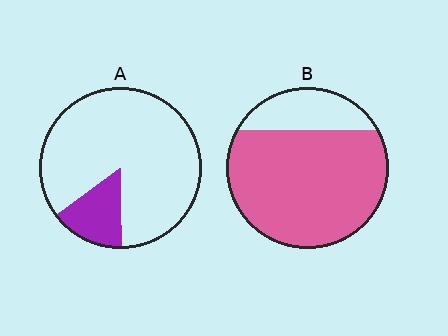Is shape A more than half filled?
No.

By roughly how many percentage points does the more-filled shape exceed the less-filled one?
By roughly 65 percentage points (B over A).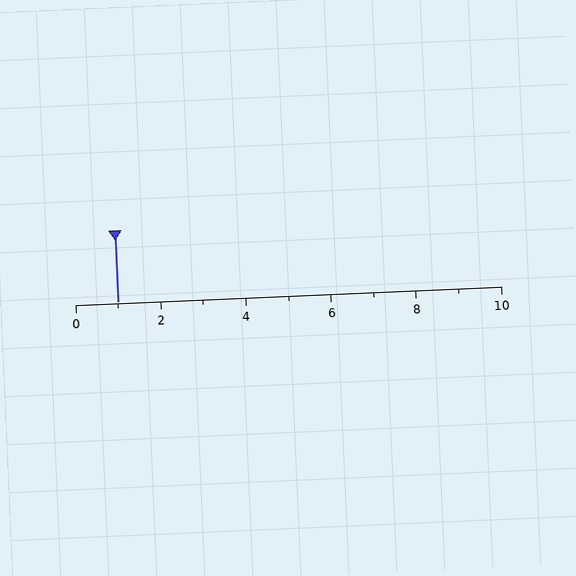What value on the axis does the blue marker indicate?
The marker indicates approximately 1.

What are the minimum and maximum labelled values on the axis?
The axis runs from 0 to 10.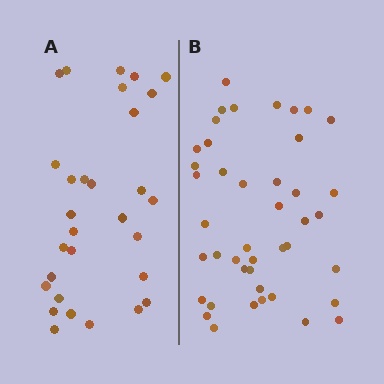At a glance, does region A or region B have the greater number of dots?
Region B (the right region) has more dots.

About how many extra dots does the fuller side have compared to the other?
Region B has approximately 15 more dots than region A.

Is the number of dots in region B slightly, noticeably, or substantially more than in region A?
Region B has noticeably more, but not dramatically so. The ratio is roughly 1.4 to 1.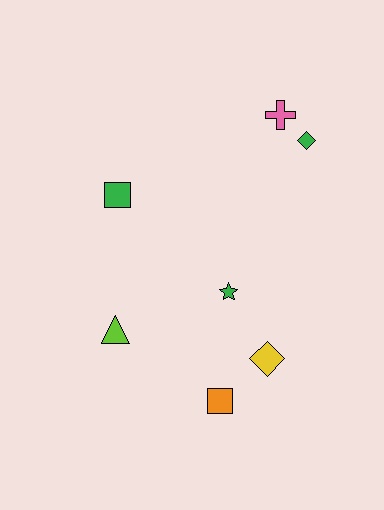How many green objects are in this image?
There are 3 green objects.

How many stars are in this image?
There is 1 star.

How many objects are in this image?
There are 7 objects.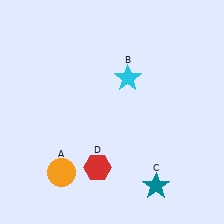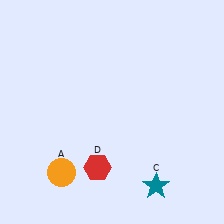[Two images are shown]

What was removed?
The cyan star (B) was removed in Image 2.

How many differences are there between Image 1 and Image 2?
There is 1 difference between the two images.